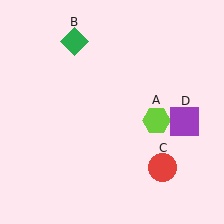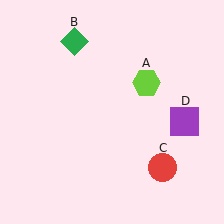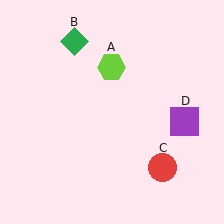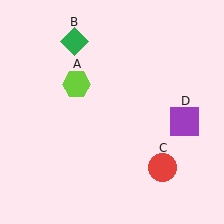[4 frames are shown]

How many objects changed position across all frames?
1 object changed position: lime hexagon (object A).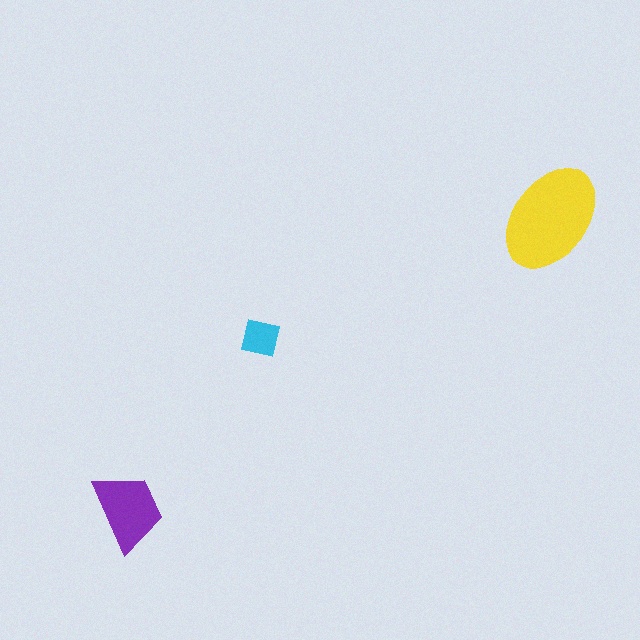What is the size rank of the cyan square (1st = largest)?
3rd.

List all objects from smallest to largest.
The cyan square, the purple trapezoid, the yellow ellipse.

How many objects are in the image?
There are 3 objects in the image.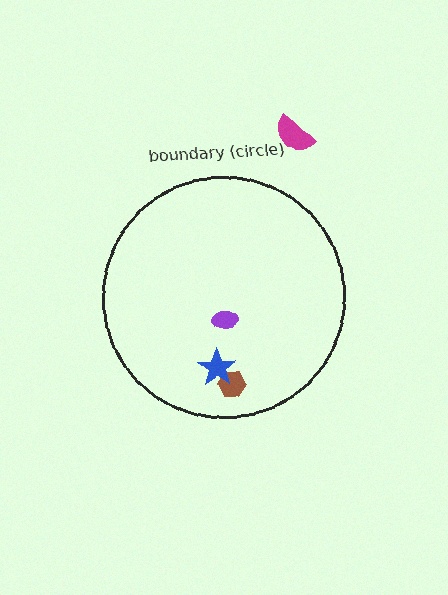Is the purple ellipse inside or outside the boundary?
Inside.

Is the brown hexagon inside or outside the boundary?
Inside.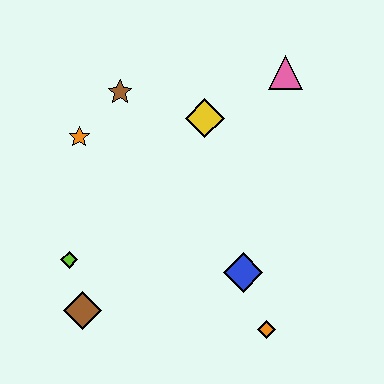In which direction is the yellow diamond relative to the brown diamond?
The yellow diamond is above the brown diamond.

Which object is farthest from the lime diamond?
The pink triangle is farthest from the lime diamond.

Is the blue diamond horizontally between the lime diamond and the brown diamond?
No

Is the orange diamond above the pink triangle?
No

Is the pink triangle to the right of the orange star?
Yes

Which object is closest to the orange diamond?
The blue diamond is closest to the orange diamond.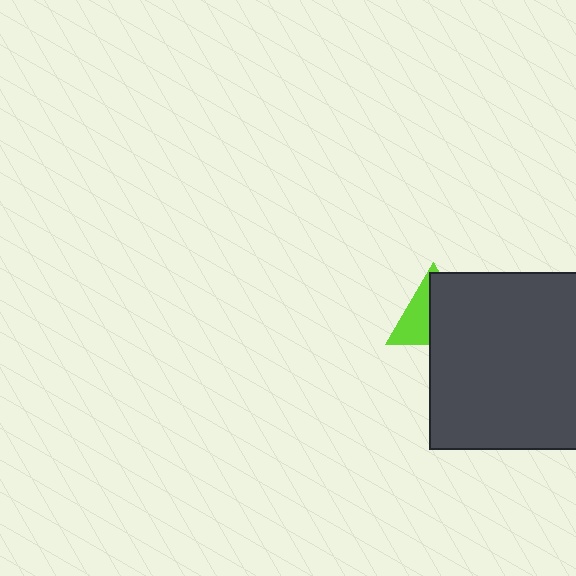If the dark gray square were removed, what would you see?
You would see the complete lime triangle.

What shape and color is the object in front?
The object in front is a dark gray square.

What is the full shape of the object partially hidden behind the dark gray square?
The partially hidden object is a lime triangle.